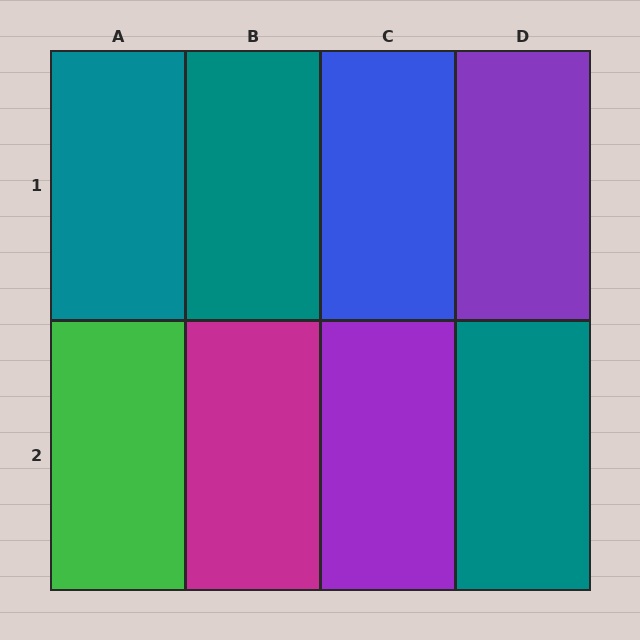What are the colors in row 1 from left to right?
Teal, teal, blue, purple.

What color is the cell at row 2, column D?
Teal.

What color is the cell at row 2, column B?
Magenta.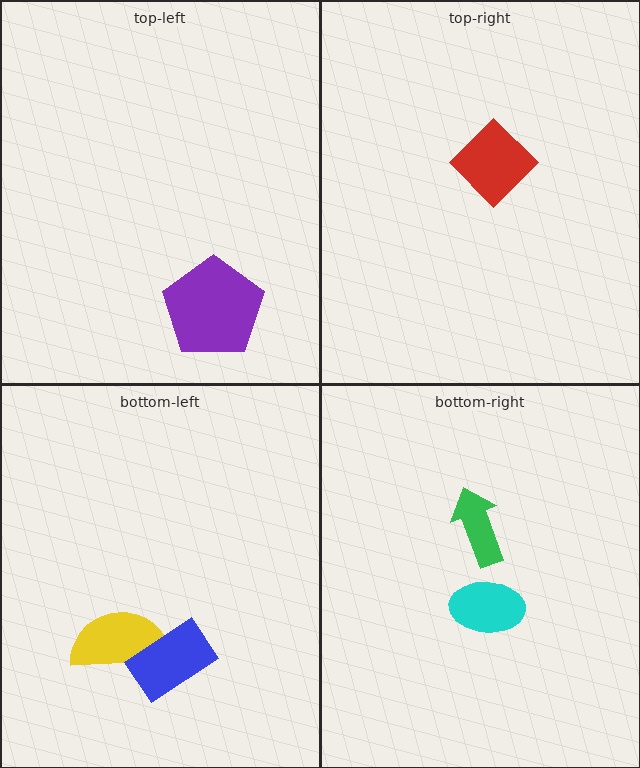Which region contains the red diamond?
The top-right region.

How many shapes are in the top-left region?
1.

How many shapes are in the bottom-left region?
2.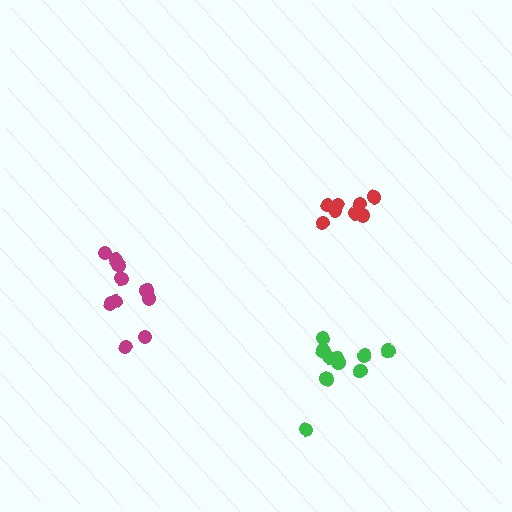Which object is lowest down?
The green cluster is bottommost.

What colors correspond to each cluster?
The clusters are colored: green, magenta, red.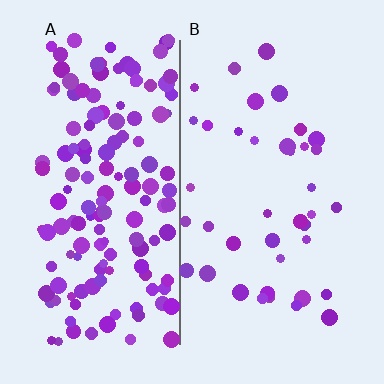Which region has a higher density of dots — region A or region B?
A (the left).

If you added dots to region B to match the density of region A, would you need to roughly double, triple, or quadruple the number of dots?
Approximately quadruple.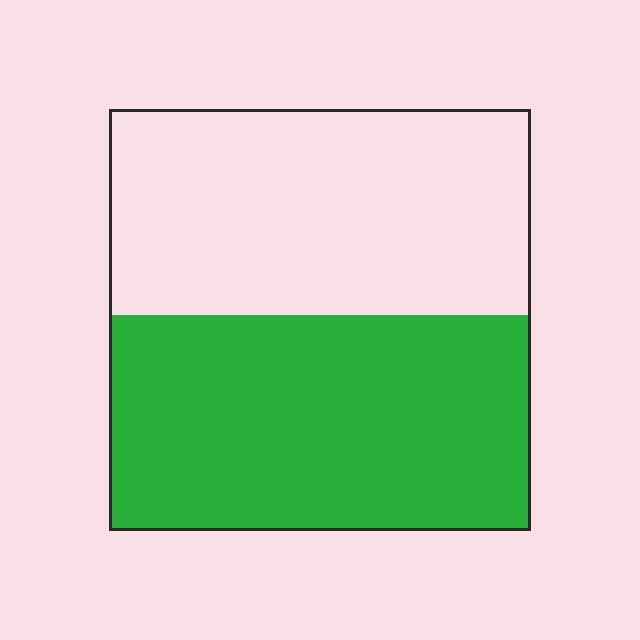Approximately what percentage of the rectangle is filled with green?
Approximately 50%.